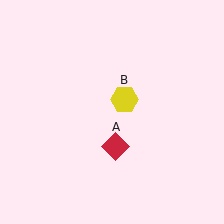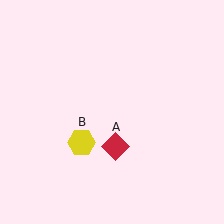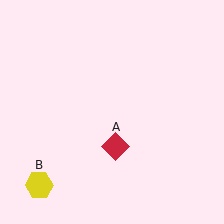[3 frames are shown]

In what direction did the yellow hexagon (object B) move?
The yellow hexagon (object B) moved down and to the left.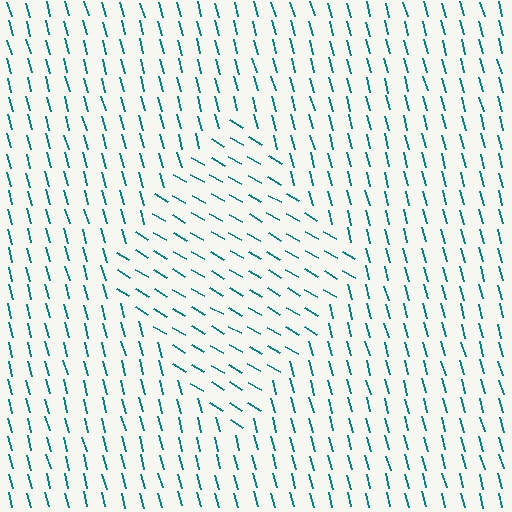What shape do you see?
I see a diamond.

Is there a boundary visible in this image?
Yes, there is a texture boundary formed by a change in line orientation.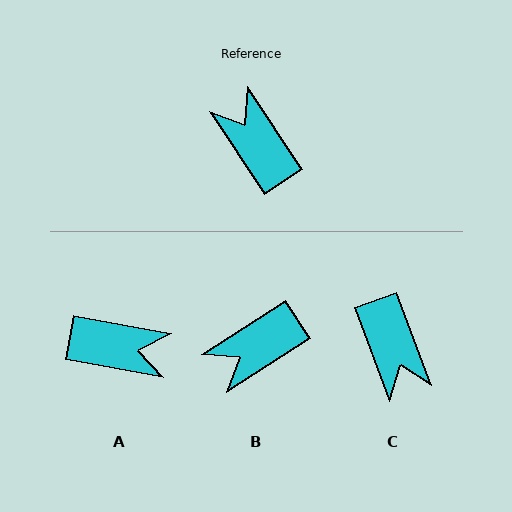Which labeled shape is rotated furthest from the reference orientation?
C, about 167 degrees away.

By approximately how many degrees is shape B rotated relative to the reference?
Approximately 89 degrees counter-clockwise.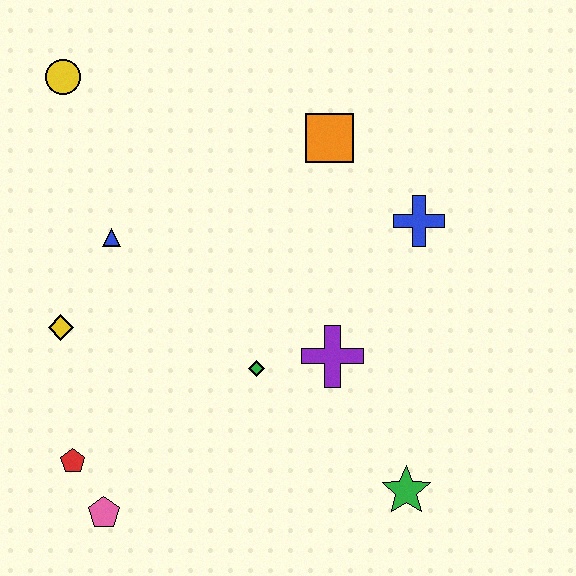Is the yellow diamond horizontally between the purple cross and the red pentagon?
No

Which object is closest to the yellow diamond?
The blue triangle is closest to the yellow diamond.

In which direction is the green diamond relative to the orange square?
The green diamond is below the orange square.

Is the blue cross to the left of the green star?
No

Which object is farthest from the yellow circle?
The green star is farthest from the yellow circle.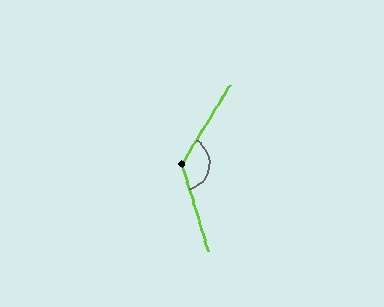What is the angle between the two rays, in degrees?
Approximately 131 degrees.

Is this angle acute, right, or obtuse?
It is obtuse.